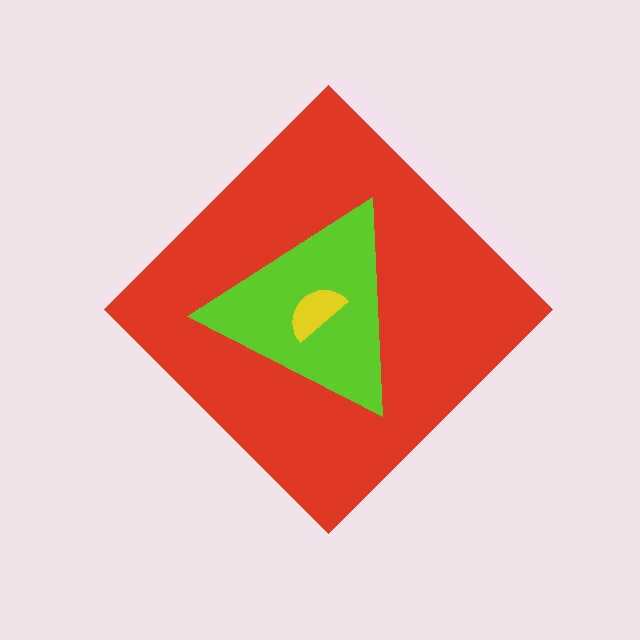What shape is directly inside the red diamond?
The lime triangle.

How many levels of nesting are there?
3.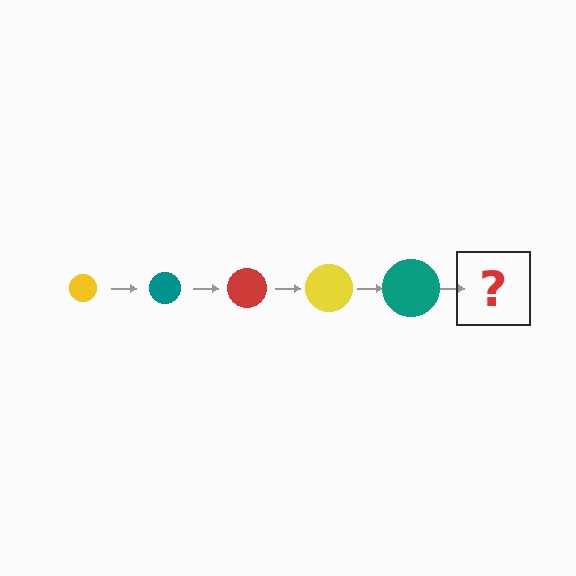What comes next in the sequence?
The next element should be a red circle, larger than the previous one.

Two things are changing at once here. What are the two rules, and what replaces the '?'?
The two rules are that the circle grows larger each step and the color cycles through yellow, teal, and red. The '?' should be a red circle, larger than the previous one.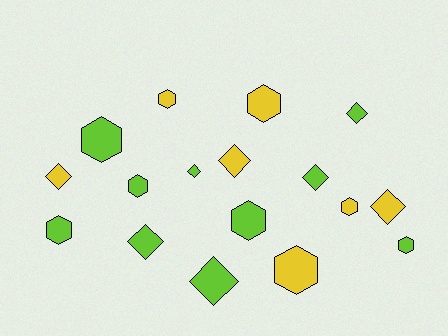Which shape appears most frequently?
Hexagon, with 9 objects.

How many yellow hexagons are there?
There are 4 yellow hexagons.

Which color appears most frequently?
Lime, with 10 objects.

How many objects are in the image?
There are 17 objects.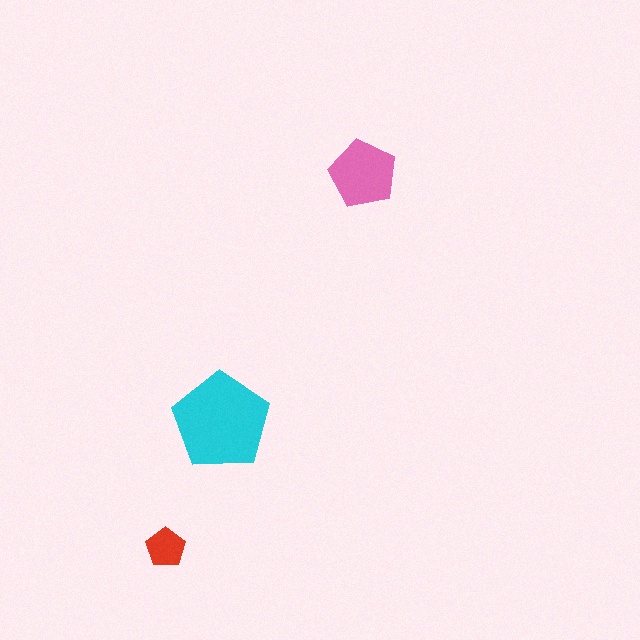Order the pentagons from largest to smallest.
the cyan one, the pink one, the red one.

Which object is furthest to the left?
The red pentagon is leftmost.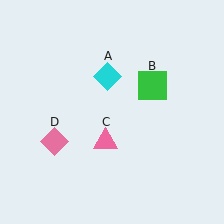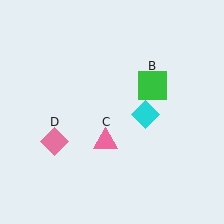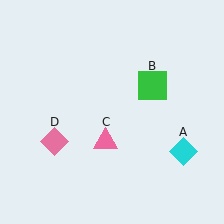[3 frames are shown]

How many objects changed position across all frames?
1 object changed position: cyan diamond (object A).